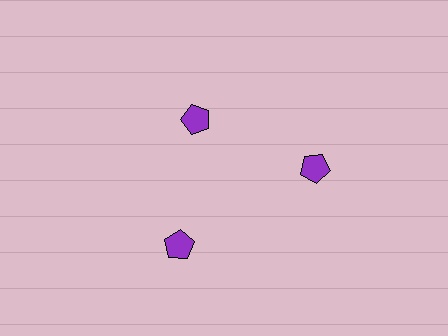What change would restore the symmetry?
The symmetry would be restored by moving it outward, back onto the ring so that all 3 pentagons sit at equal angles and equal distance from the center.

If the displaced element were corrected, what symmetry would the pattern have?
It would have 3-fold rotational symmetry — the pattern would map onto itself every 120 degrees.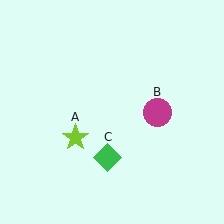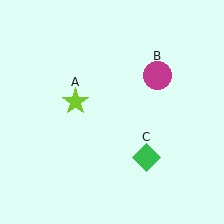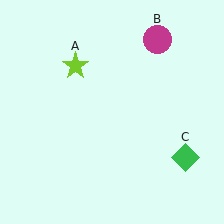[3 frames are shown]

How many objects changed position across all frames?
3 objects changed position: lime star (object A), magenta circle (object B), green diamond (object C).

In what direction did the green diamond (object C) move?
The green diamond (object C) moved right.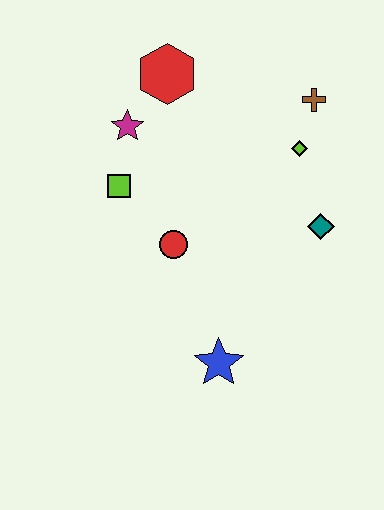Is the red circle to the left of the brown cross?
Yes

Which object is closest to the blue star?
The red circle is closest to the blue star.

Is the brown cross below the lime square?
No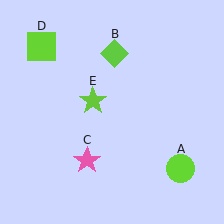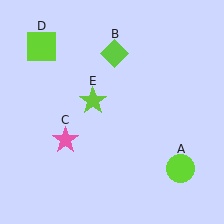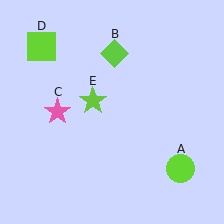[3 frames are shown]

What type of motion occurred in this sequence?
The pink star (object C) rotated clockwise around the center of the scene.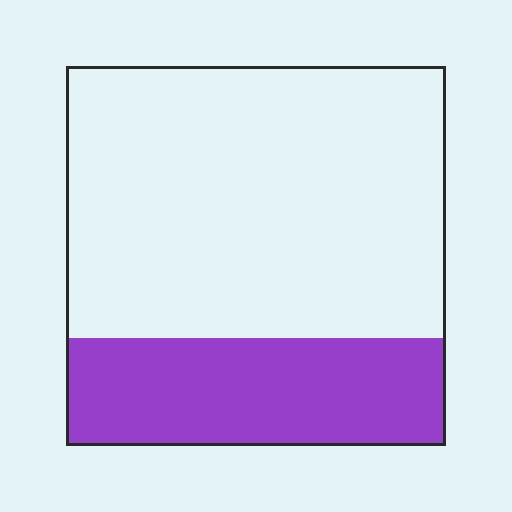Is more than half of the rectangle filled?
No.